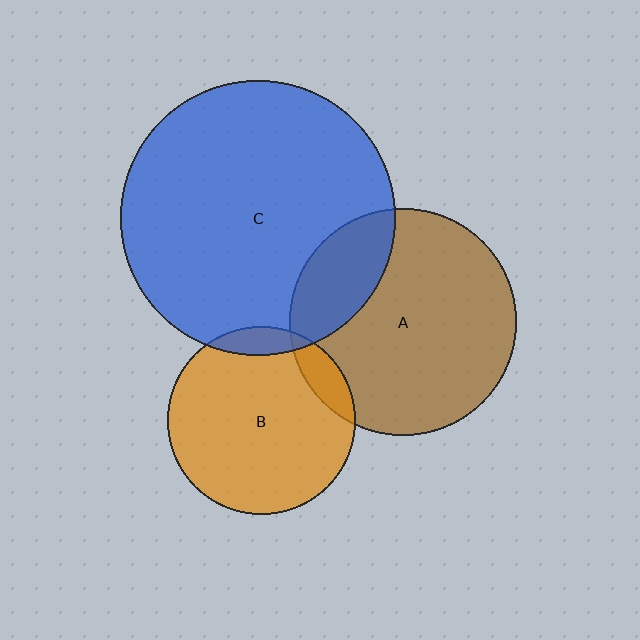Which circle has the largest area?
Circle C (blue).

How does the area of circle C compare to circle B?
Approximately 2.1 times.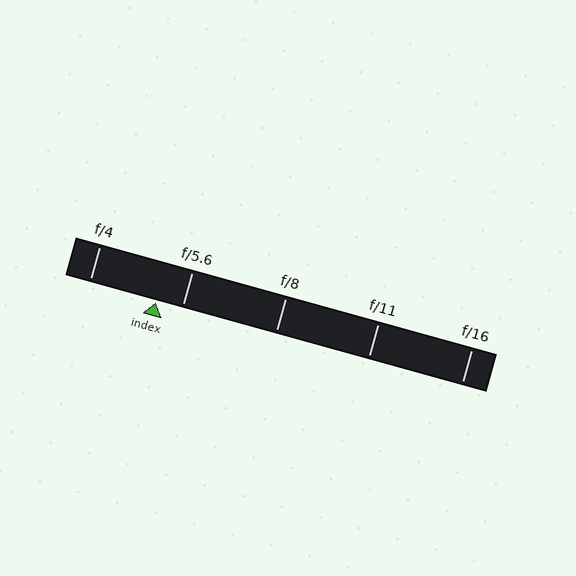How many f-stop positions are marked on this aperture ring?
There are 5 f-stop positions marked.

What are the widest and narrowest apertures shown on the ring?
The widest aperture shown is f/4 and the narrowest is f/16.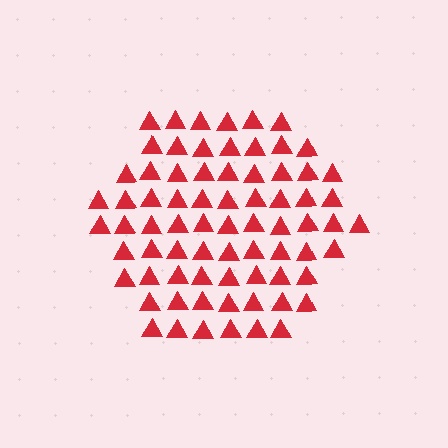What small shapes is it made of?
It is made of small triangles.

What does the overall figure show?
The overall figure shows a hexagon.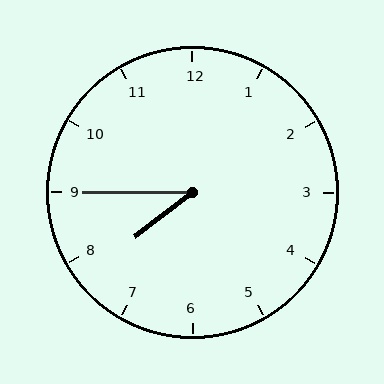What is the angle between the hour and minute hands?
Approximately 38 degrees.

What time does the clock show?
7:45.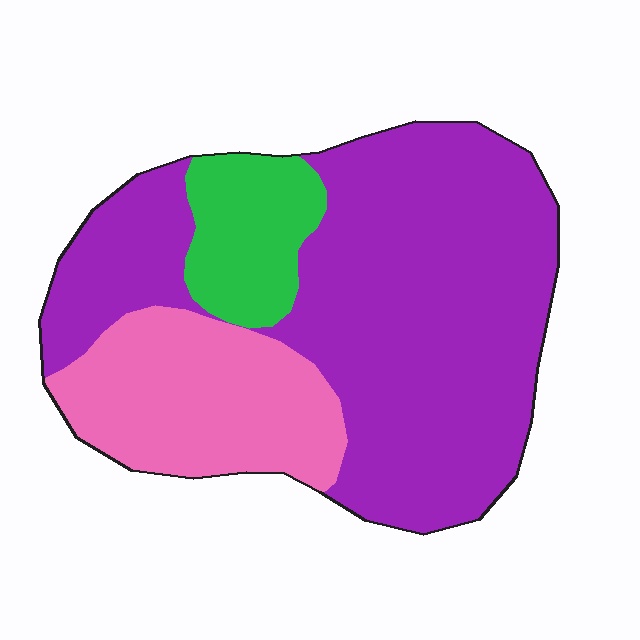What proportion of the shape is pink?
Pink takes up about one quarter (1/4) of the shape.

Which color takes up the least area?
Green, at roughly 10%.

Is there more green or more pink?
Pink.